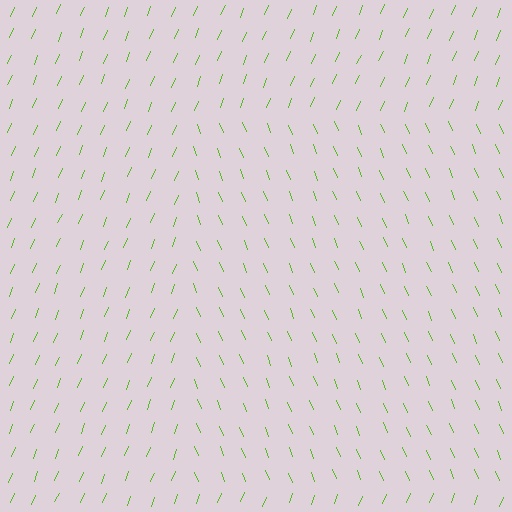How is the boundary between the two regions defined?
The boundary is defined purely by a change in line orientation (approximately 45 degrees difference). All lines are the same color and thickness.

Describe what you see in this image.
The image is filled with small lime line segments. A rectangle region in the image has lines oriented differently from the surrounding lines, creating a visible texture boundary.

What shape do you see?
I see a rectangle.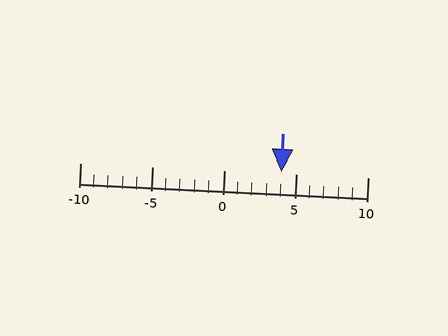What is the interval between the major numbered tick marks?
The major tick marks are spaced 5 units apart.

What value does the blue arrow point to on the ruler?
The blue arrow points to approximately 4.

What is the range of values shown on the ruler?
The ruler shows values from -10 to 10.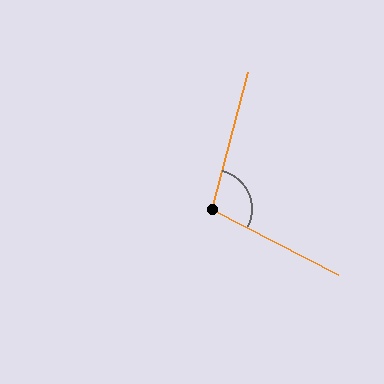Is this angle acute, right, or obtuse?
It is obtuse.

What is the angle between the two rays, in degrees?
Approximately 103 degrees.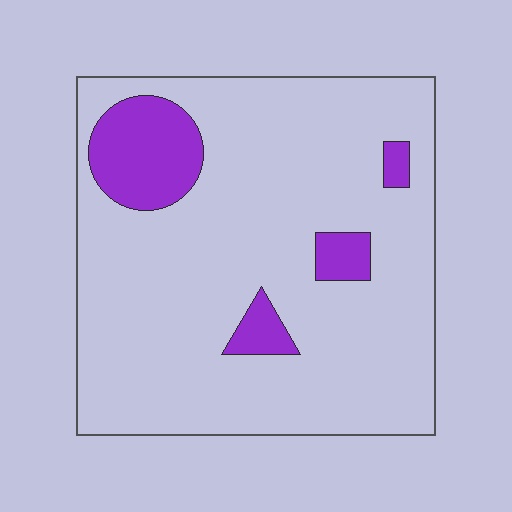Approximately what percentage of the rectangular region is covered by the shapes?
Approximately 15%.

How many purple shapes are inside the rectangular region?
4.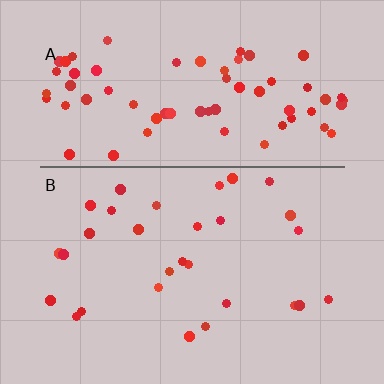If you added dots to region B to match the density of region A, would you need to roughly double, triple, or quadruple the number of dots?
Approximately double.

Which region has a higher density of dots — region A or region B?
A (the top).